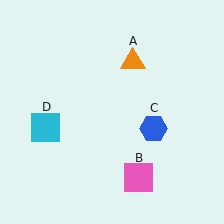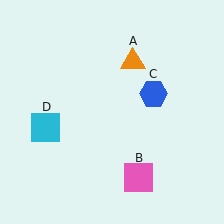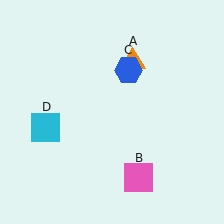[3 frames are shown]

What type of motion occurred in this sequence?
The blue hexagon (object C) rotated counterclockwise around the center of the scene.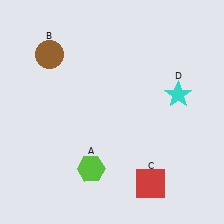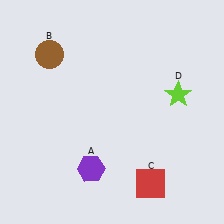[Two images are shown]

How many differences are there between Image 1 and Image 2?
There are 2 differences between the two images.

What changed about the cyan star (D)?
In Image 1, D is cyan. In Image 2, it changed to lime.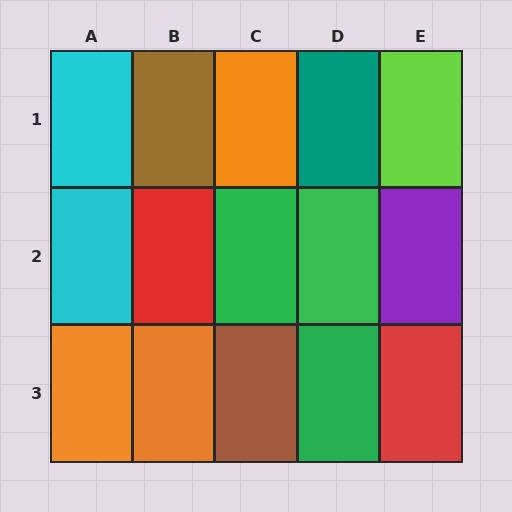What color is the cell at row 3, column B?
Orange.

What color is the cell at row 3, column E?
Red.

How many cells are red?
2 cells are red.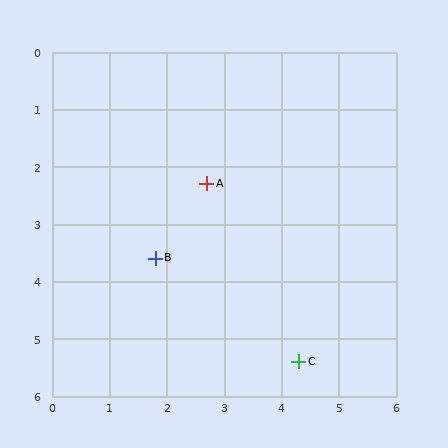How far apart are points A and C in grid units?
Points A and C are about 3.5 grid units apart.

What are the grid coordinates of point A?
Point A is at approximately (2.7, 2.3).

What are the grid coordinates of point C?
Point C is at approximately (4.3, 5.4).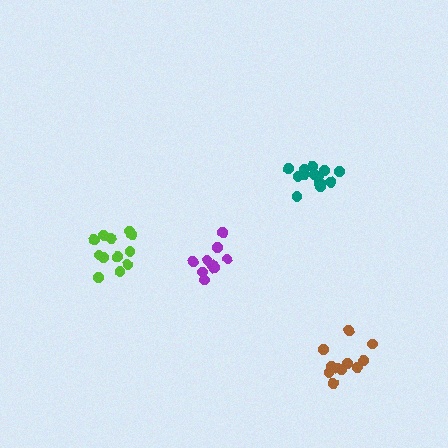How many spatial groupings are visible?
There are 4 spatial groupings.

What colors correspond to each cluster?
The clusters are colored: purple, teal, brown, lime.